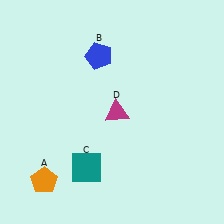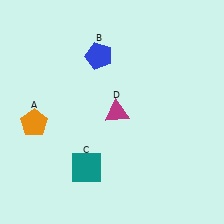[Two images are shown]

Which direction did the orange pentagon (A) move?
The orange pentagon (A) moved up.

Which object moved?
The orange pentagon (A) moved up.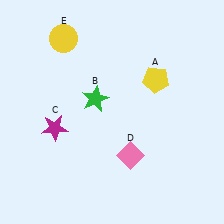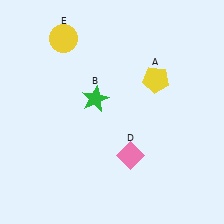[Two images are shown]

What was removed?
The magenta star (C) was removed in Image 2.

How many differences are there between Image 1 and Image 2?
There is 1 difference between the two images.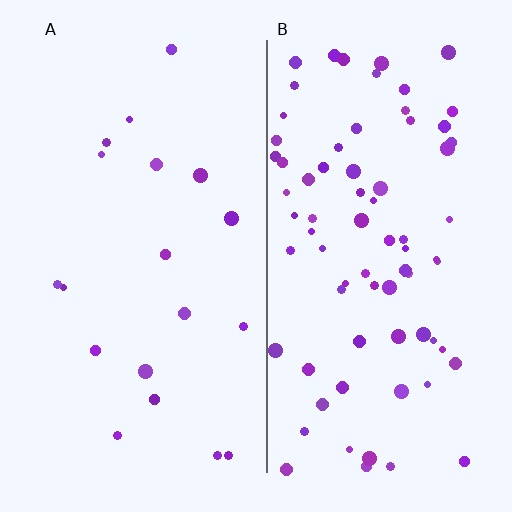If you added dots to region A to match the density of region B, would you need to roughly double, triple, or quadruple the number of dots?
Approximately quadruple.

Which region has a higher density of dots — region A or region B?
B (the right).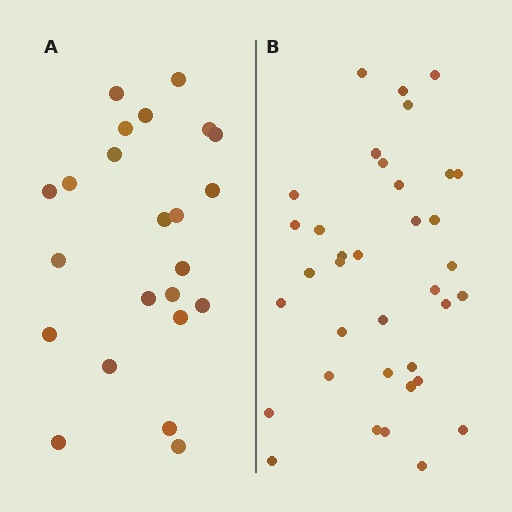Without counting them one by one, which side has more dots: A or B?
Region B (the right region) has more dots.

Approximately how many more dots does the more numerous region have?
Region B has approximately 15 more dots than region A.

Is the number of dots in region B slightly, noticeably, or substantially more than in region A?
Region B has substantially more. The ratio is roughly 1.6 to 1.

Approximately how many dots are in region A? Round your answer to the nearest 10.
About 20 dots. (The exact count is 23, which rounds to 20.)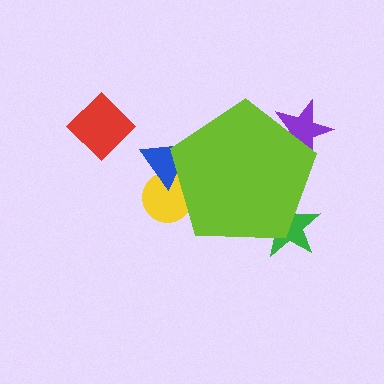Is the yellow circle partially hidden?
Yes, the yellow circle is partially hidden behind the lime pentagon.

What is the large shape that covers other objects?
A lime pentagon.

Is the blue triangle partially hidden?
Yes, the blue triangle is partially hidden behind the lime pentagon.